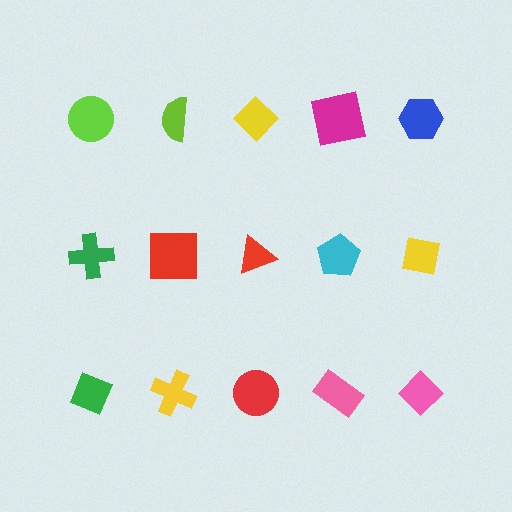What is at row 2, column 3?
A red triangle.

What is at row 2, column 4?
A cyan pentagon.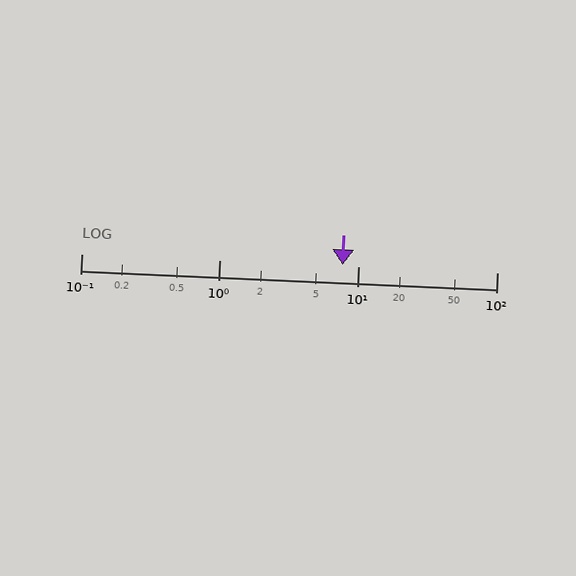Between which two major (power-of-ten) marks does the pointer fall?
The pointer is between 1 and 10.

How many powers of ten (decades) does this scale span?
The scale spans 3 decades, from 0.1 to 100.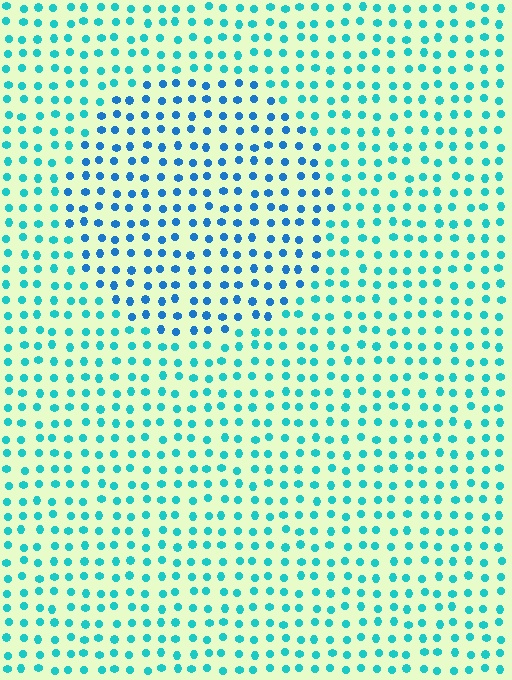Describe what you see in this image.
The image is filled with small cyan elements in a uniform arrangement. A circle-shaped region is visible where the elements are tinted to a slightly different hue, forming a subtle color boundary.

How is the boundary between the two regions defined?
The boundary is defined purely by a slight shift in hue (about 30 degrees). Spacing, size, and orientation are identical on both sides.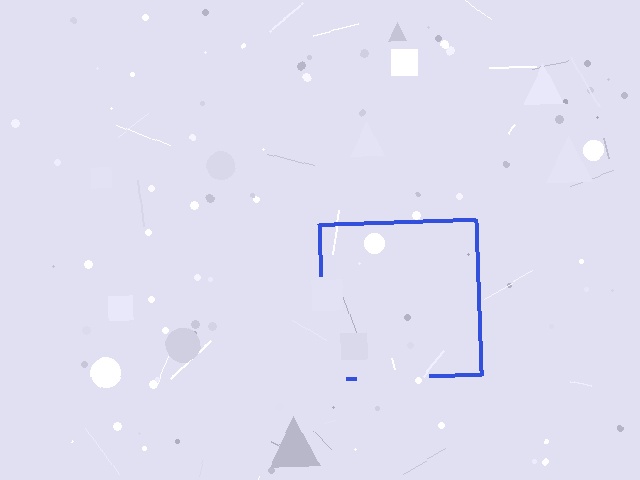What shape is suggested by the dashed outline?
The dashed outline suggests a square.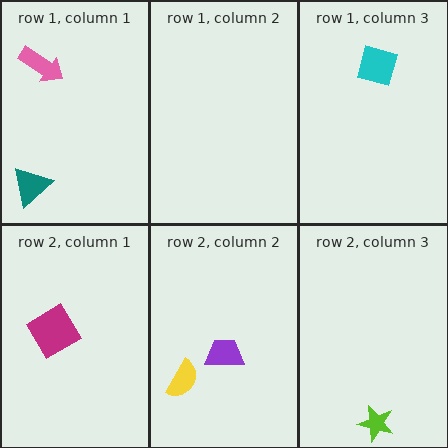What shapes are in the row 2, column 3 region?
The lime star.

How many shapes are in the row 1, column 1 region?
2.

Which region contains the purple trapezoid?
The row 2, column 2 region.